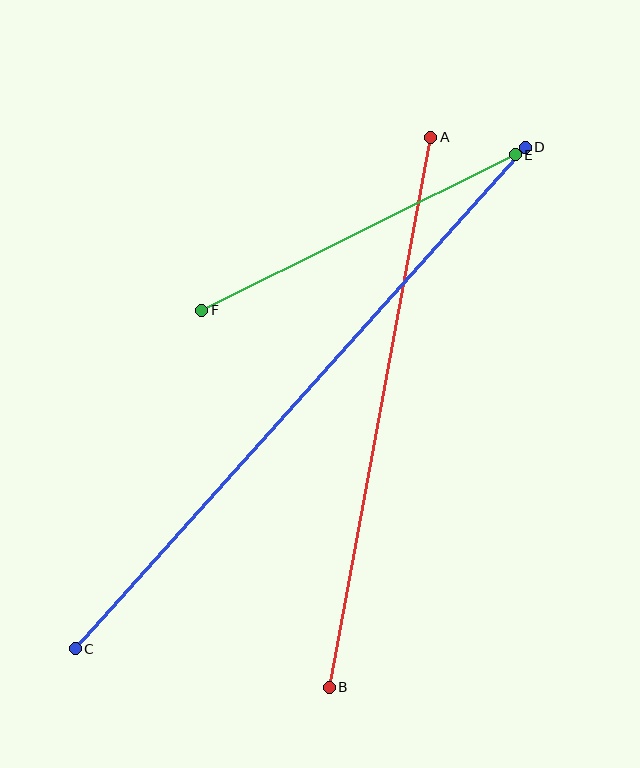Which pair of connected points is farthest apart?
Points C and D are farthest apart.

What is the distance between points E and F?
The distance is approximately 350 pixels.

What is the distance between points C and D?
The distance is approximately 673 pixels.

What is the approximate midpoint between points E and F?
The midpoint is at approximately (358, 233) pixels.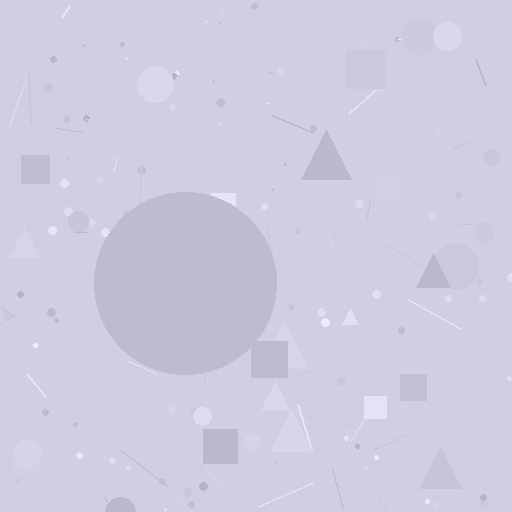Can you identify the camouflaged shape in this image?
The camouflaged shape is a circle.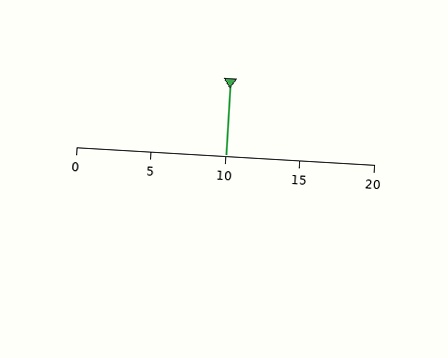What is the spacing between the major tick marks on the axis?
The major ticks are spaced 5 apart.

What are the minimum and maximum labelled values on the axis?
The axis runs from 0 to 20.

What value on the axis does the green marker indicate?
The marker indicates approximately 10.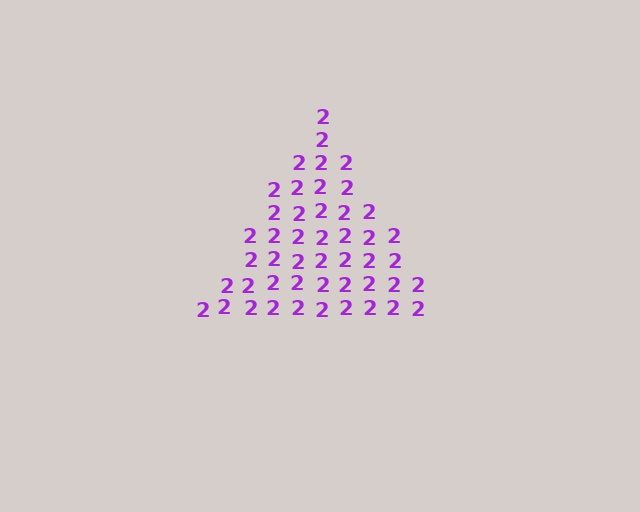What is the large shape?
The large shape is a triangle.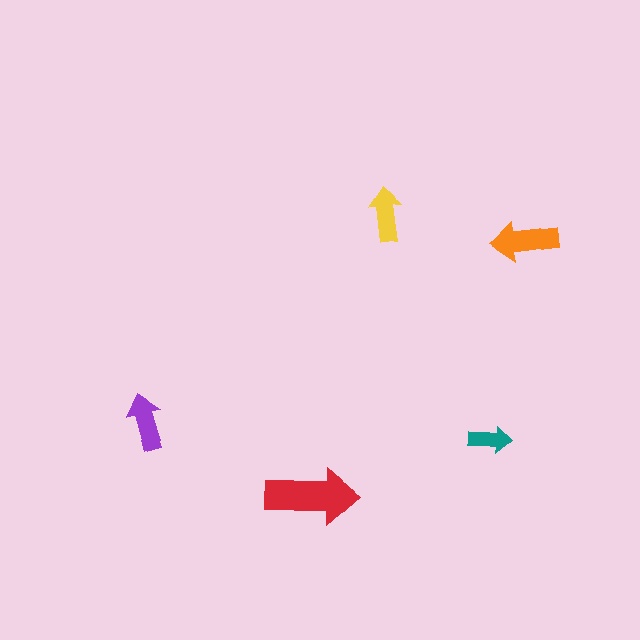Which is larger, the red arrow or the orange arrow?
The red one.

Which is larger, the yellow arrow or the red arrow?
The red one.